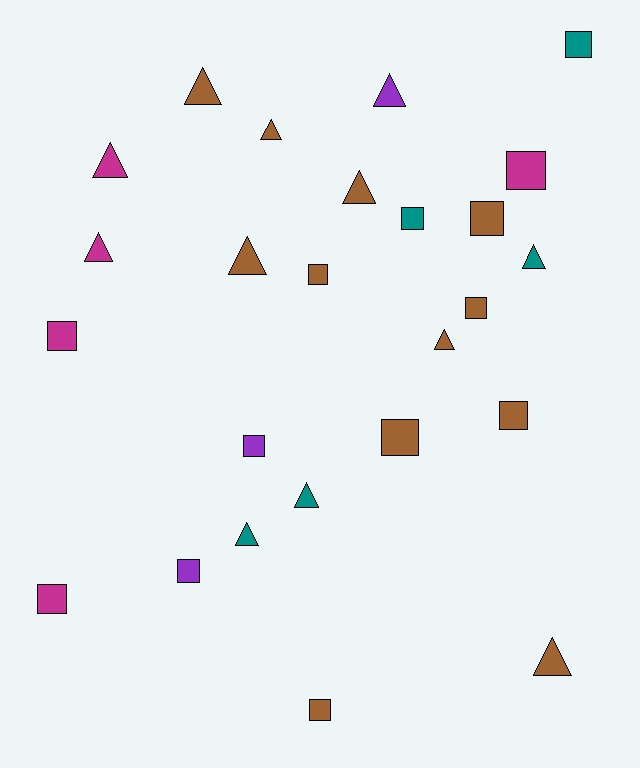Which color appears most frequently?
Brown, with 12 objects.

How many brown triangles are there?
There are 6 brown triangles.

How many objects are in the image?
There are 25 objects.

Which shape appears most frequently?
Square, with 13 objects.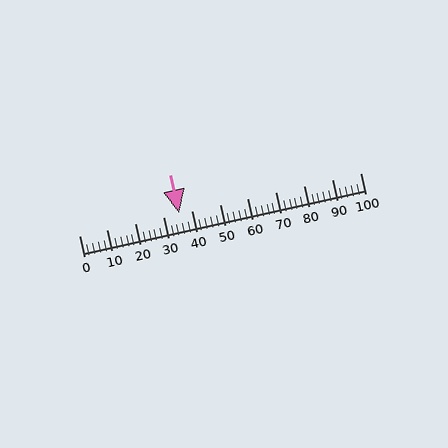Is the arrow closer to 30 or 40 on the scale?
The arrow is closer to 40.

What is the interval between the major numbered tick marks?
The major tick marks are spaced 10 units apart.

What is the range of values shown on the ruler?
The ruler shows values from 0 to 100.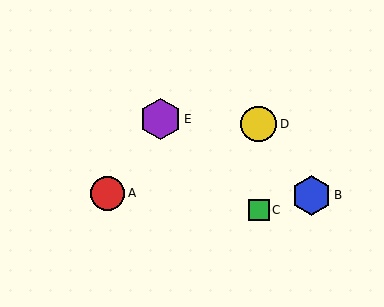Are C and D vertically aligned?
Yes, both are at x≈259.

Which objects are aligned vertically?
Objects C, D are aligned vertically.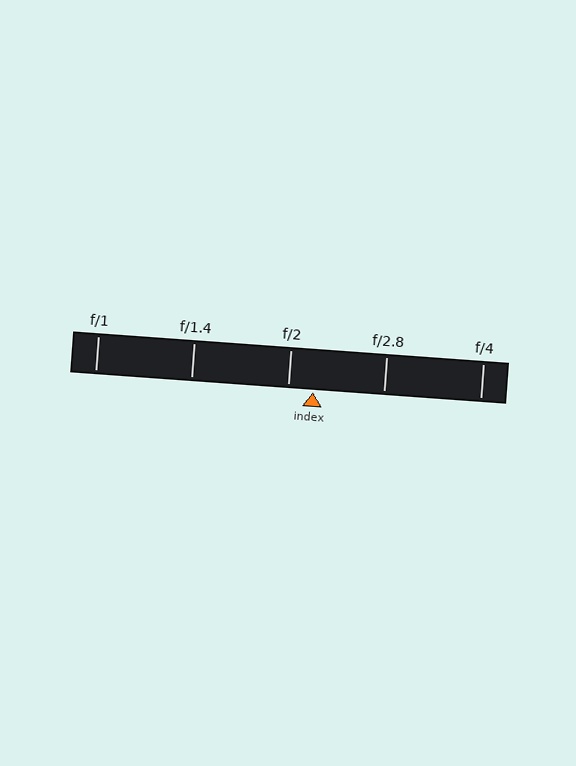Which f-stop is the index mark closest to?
The index mark is closest to f/2.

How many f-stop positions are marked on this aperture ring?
There are 5 f-stop positions marked.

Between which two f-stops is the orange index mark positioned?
The index mark is between f/2 and f/2.8.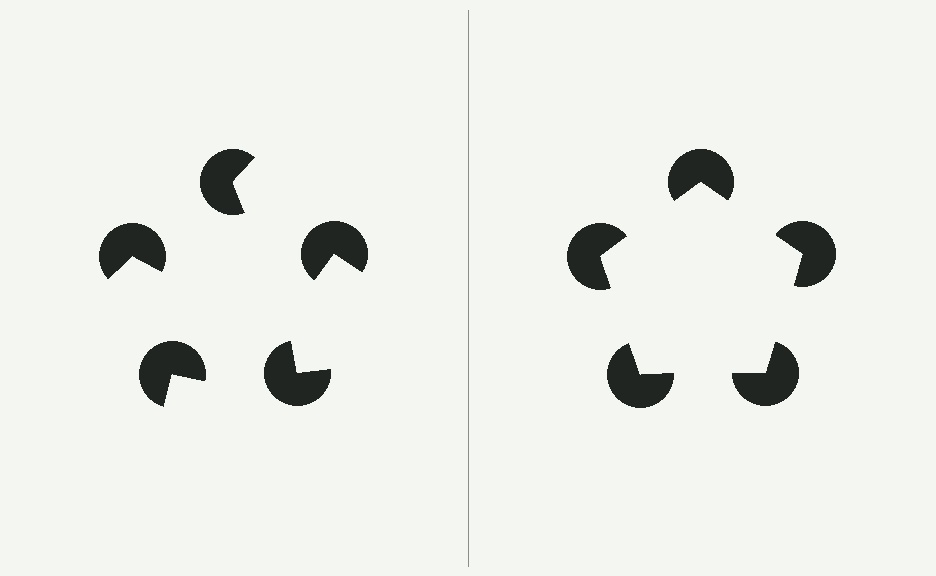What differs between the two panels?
The pac-man discs are positioned identically on both sides; only the wedge orientations differ. On the right they align to a pentagon; on the left they are misaligned.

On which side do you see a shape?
An illusory pentagon appears on the right side. On the left side the wedge cuts are rotated, so no coherent shape forms.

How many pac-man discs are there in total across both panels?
10 — 5 on each side.